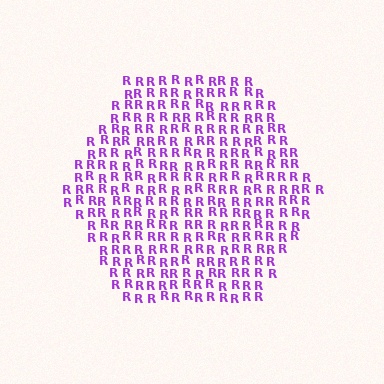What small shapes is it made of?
It is made of small letter R's.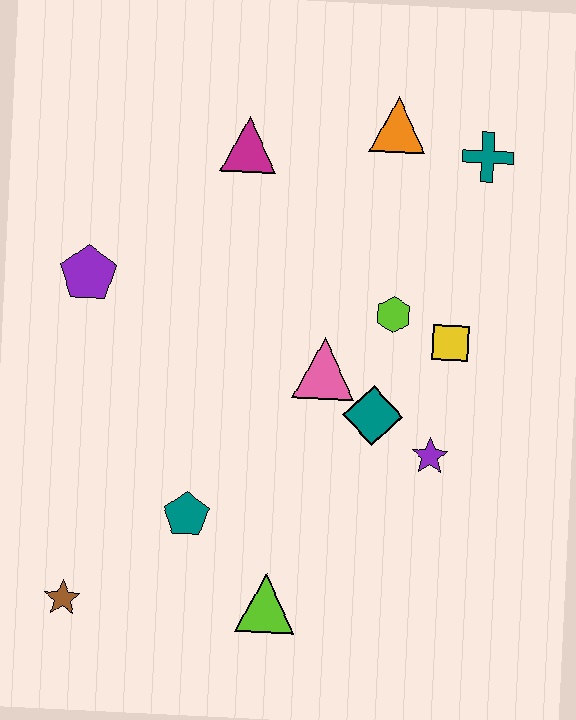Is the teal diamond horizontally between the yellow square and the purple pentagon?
Yes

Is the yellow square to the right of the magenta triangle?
Yes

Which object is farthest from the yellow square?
The brown star is farthest from the yellow square.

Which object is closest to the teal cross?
The orange triangle is closest to the teal cross.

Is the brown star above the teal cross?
No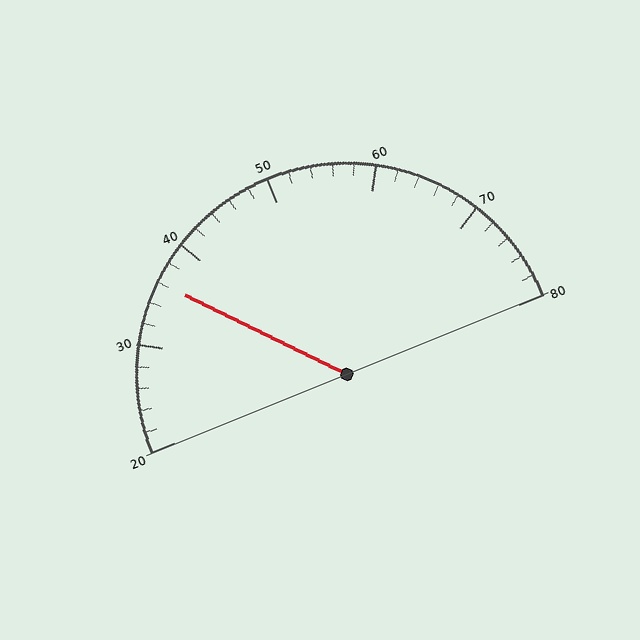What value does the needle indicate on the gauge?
The needle indicates approximately 36.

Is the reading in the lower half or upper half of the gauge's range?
The reading is in the lower half of the range (20 to 80).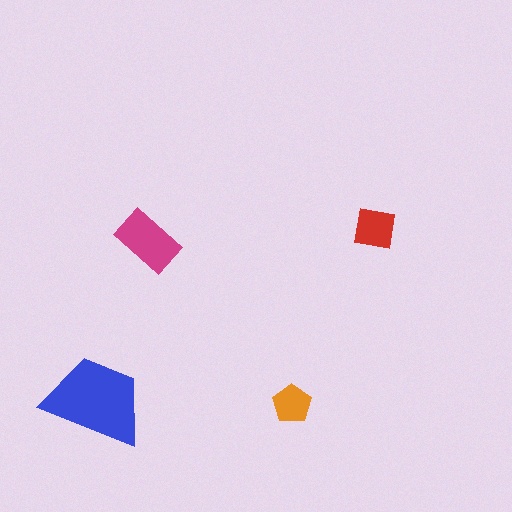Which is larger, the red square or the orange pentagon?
The red square.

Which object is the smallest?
The orange pentagon.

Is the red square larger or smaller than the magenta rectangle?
Smaller.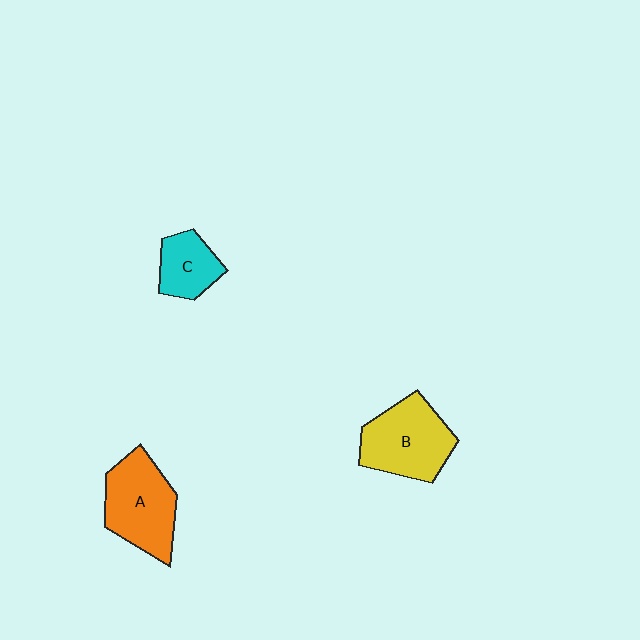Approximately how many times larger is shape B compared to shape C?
Approximately 1.8 times.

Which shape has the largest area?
Shape B (yellow).